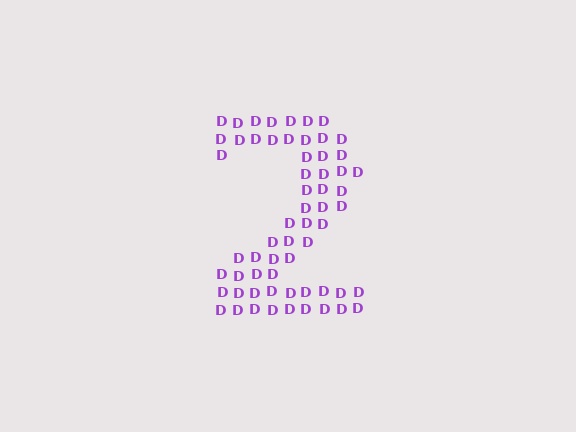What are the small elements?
The small elements are letter D's.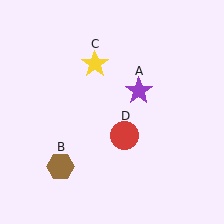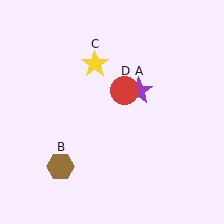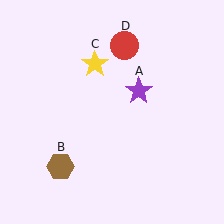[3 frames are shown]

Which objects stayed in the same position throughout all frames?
Purple star (object A) and brown hexagon (object B) and yellow star (object C) remained stationary.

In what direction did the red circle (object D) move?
The red circle (object D) moved up.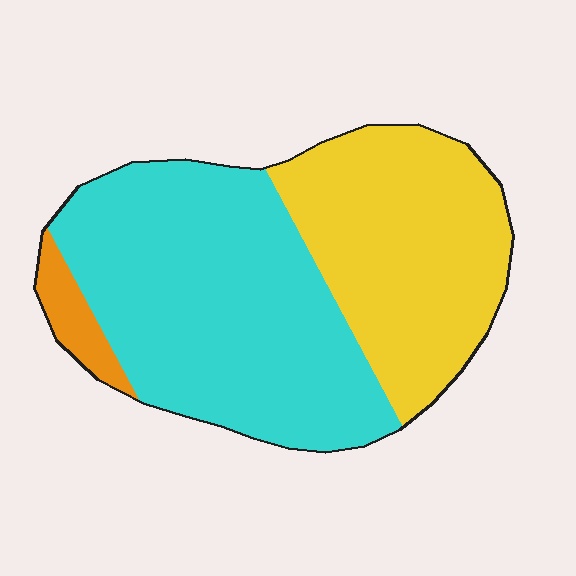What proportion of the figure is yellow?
Yellow takes up about two fifths (2/5) of the figure.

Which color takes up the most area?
Cyan, at roughly 55%.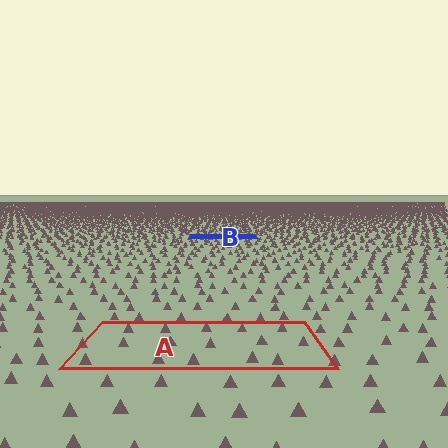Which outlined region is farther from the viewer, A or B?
Region B is farther from the viewer — the texture elements inside it appear smaller and more densely packed.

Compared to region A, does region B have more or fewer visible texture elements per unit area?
Region B has more texture elements per unit area — they are packed more densely because it is farther away.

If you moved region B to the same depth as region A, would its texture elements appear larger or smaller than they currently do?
They would appear larger. At a closer depth, the same texture elements are projected at a bigger on-screen size.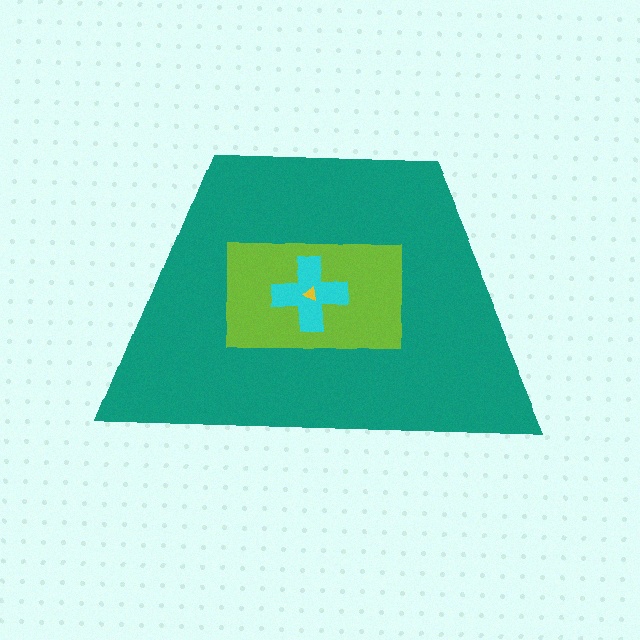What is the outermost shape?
The teal trapezoid.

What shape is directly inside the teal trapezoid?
The lime rectangle.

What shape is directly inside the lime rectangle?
The cyan cross.